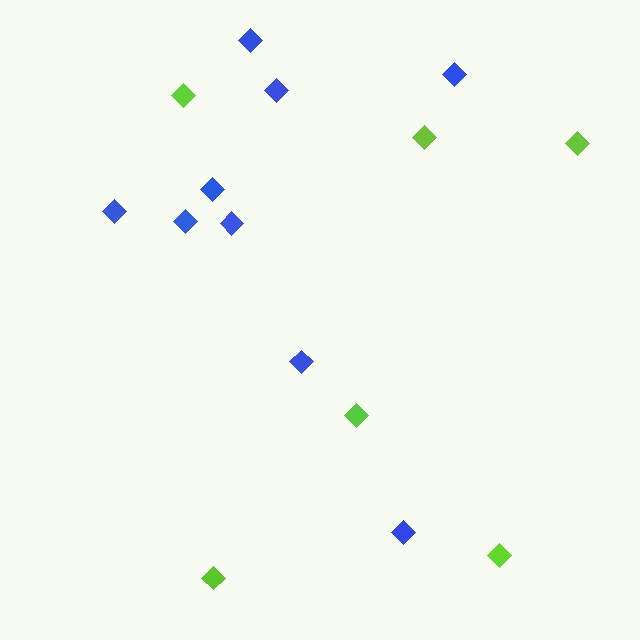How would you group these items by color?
There are 2 groups: one group of lime diamonds (6) and one group of blue diamonds (9).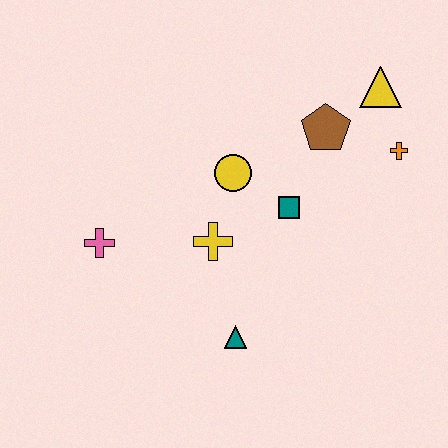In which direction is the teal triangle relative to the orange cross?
The teal triangle is below the orange cross.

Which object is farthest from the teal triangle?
The yellow triangle is farthest from the teal triangle.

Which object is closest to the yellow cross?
The yellow circle is closest to the yellow cross.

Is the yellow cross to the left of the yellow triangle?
Yes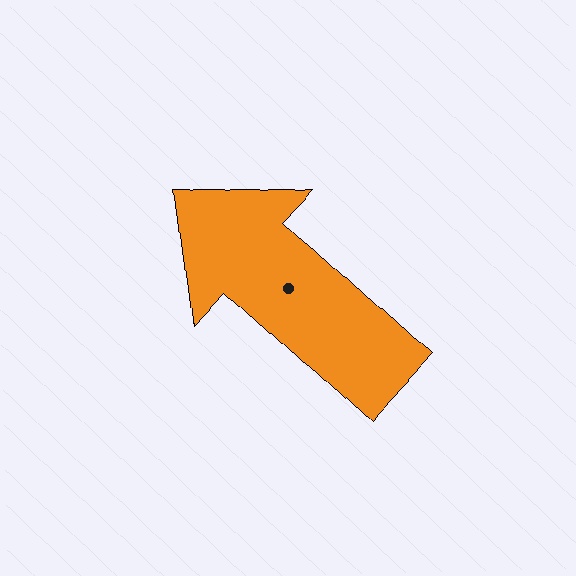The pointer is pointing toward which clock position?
Roughly 10 o'clock.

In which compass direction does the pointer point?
Northwest.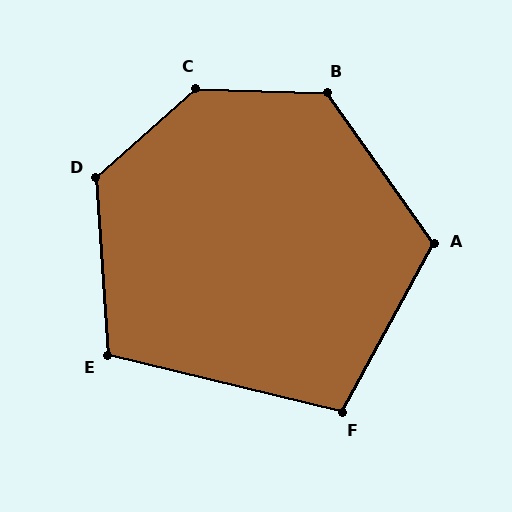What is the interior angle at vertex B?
Approximately 127 degrees (obtuse).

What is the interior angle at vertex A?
Approximately 116 degrees (obtuse).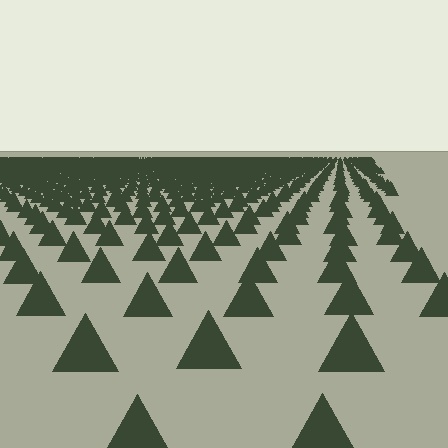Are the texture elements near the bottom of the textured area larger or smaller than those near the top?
Larger. Near the bottom, elements are closer to the viewer and appear at a bigger on-screen size.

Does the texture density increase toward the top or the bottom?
Density increases toward the top.